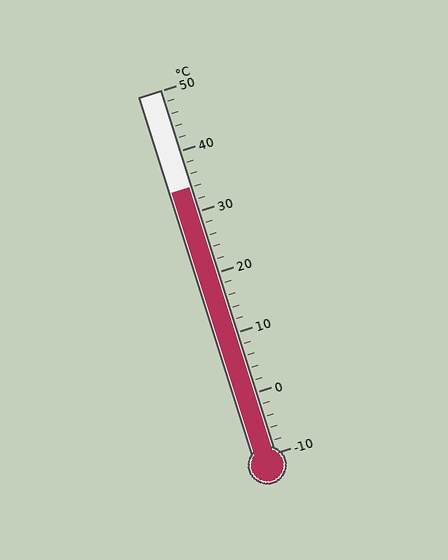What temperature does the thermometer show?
The thermometer shows approximately 34°C.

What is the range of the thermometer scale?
The thermometer scale ranges from -10°C to 50°C.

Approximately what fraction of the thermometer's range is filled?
The thermometer is filled to approximately 75% of its range.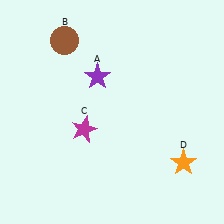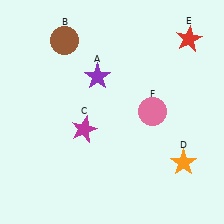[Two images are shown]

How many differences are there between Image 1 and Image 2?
There are 2 differences between the two images.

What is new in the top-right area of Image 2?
A red star (E) was added in the top-right area of Image 2.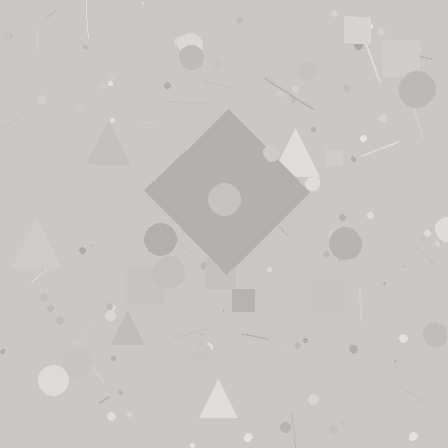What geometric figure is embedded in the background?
A diamond is embedded in the background.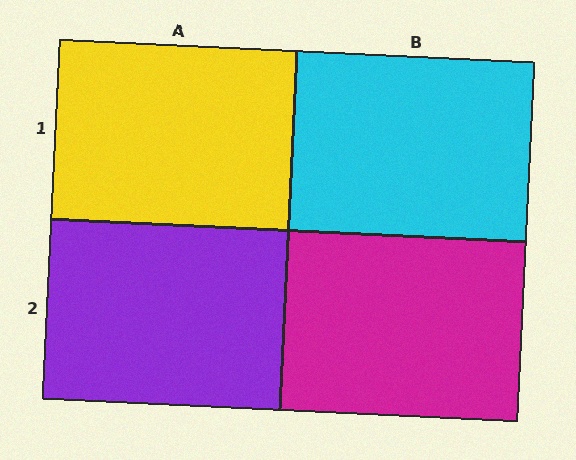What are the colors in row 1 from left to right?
Yellow, cyan.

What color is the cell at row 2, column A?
Purple.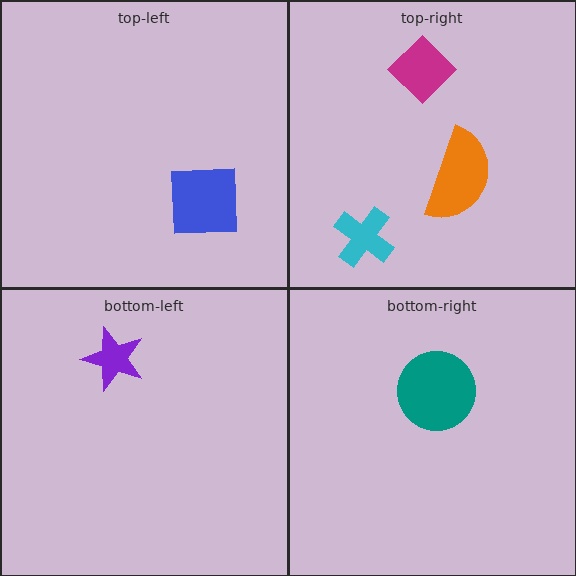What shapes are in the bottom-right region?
The teal circle.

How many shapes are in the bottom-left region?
1.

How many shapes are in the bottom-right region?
1.